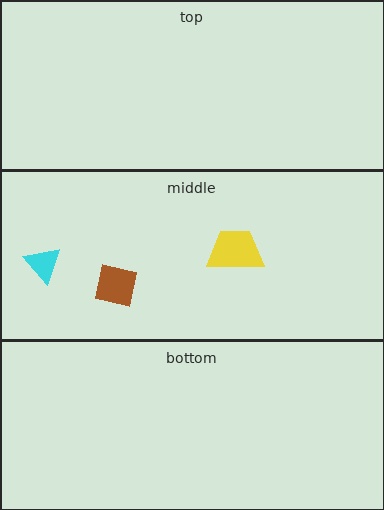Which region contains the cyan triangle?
The middle region.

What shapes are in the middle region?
The cyan triangle, the brown square, the yellow trapezoid.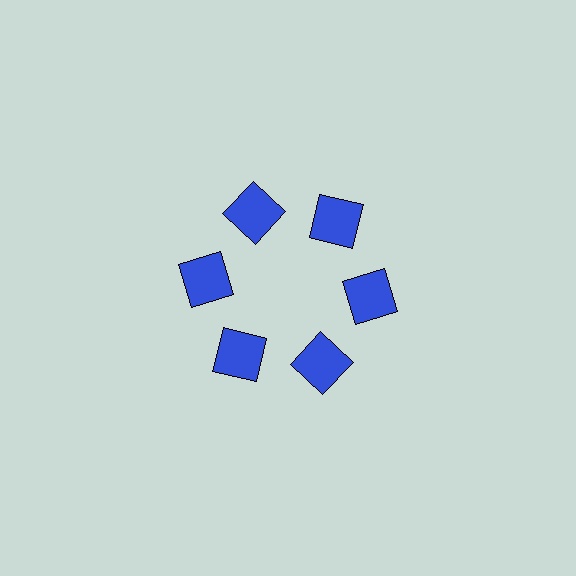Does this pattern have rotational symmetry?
Yes, this pattern has 6-fold rotational symmetry. It looks the same after rotating 60 degrees around the center.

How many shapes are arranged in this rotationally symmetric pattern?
There are 6 shapes, arranged in 6 groups of 1.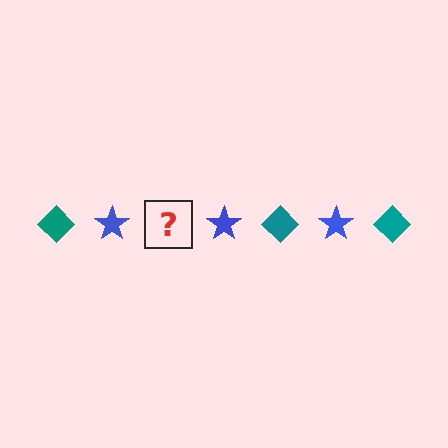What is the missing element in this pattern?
The missing element is a teal diamond.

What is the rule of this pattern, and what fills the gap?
The rule is that the pattern alternates between teal diamond and blue star. The gap should be filled with a teal diamond.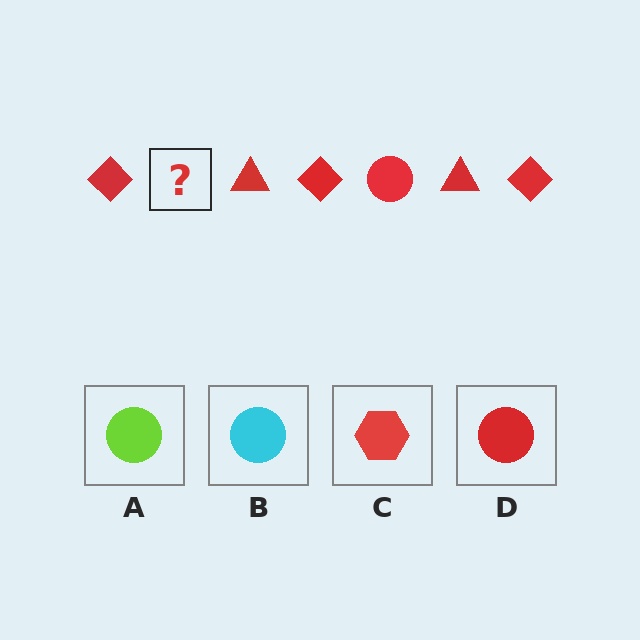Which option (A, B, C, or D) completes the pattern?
D.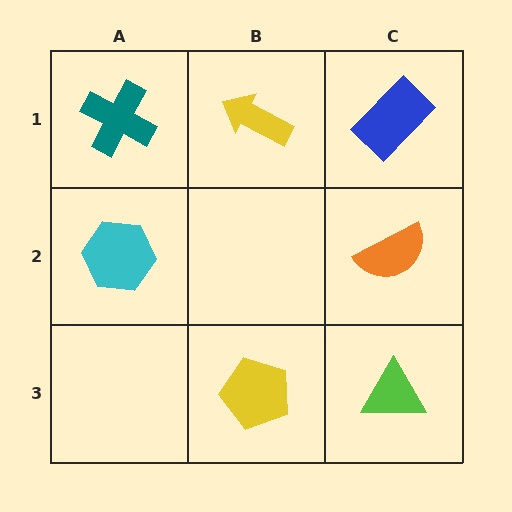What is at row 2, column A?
A cyan hexagon.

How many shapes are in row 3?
2 shapes.